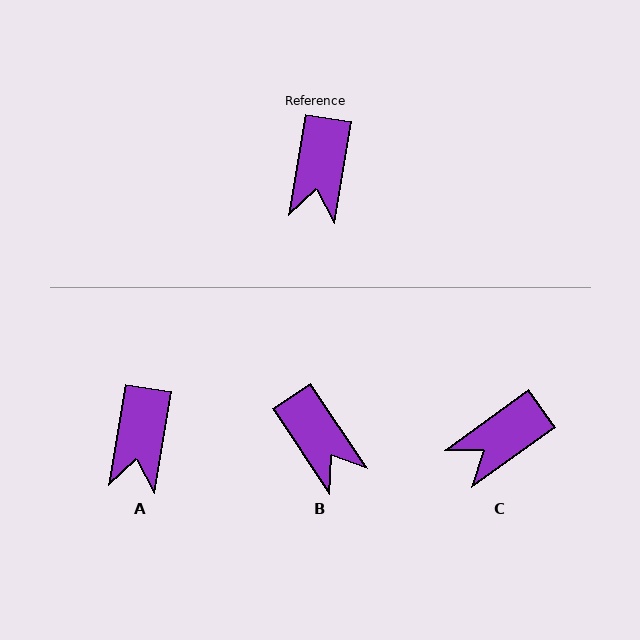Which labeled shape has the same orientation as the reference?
A.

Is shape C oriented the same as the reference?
No, it is off by about 45 degrees.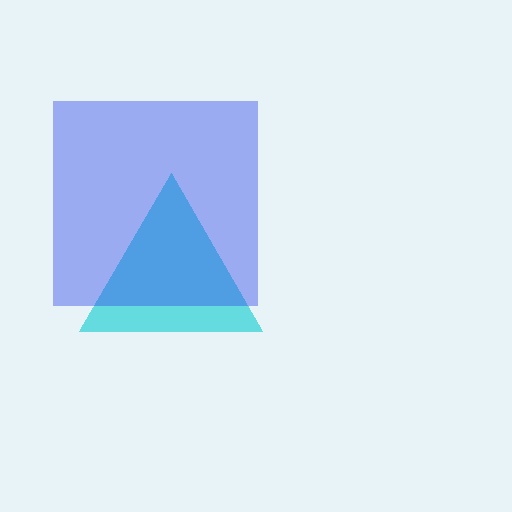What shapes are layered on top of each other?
The layered shapes are: a cyan triangle, a blue square.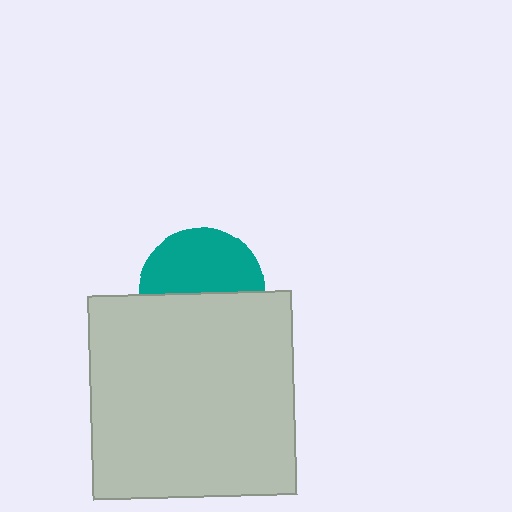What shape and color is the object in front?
The object in front is a light gray square.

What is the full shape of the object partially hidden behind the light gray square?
The partially hidden object is a teal circle.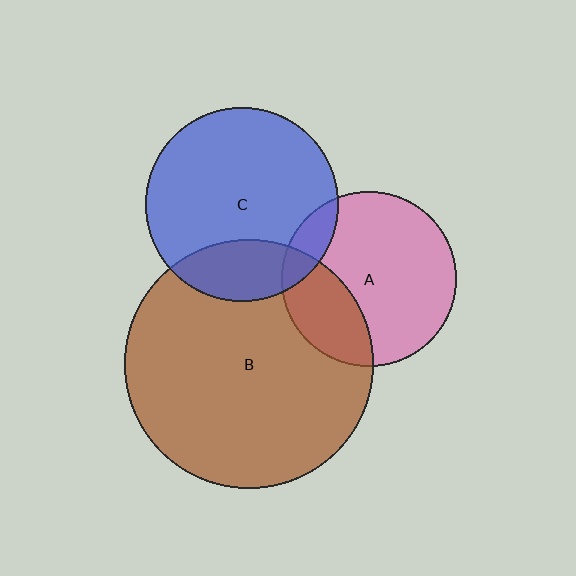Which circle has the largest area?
Circle B (brown).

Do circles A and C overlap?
Yes.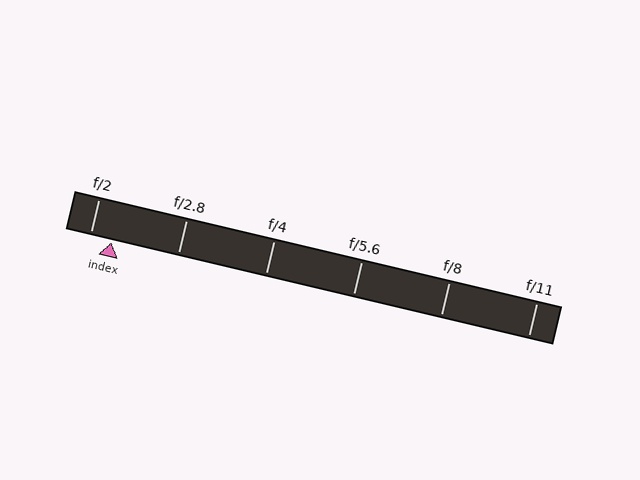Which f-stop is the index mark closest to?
The index mark is closest to f/2.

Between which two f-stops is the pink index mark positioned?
The index mark is between f/2 and f/2.8.